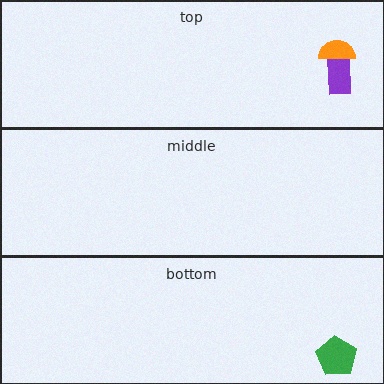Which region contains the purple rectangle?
The top region.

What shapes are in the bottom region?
The green pentagon.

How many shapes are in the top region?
2.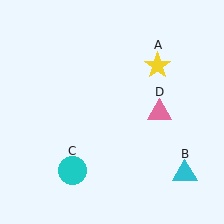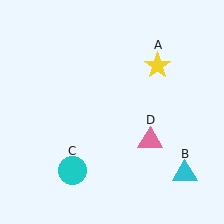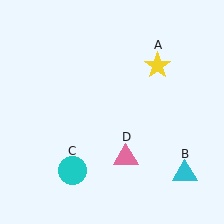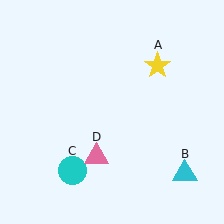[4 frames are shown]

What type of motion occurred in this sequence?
The pink triangle (object D) rotated clockwise around the center of the scene.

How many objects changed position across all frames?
1 object changed position: pink triangle (object D).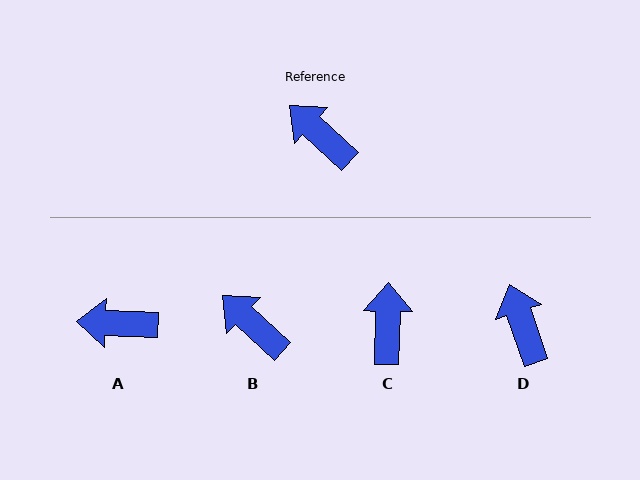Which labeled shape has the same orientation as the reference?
B.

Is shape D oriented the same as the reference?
No, it is off by about 28 degrees.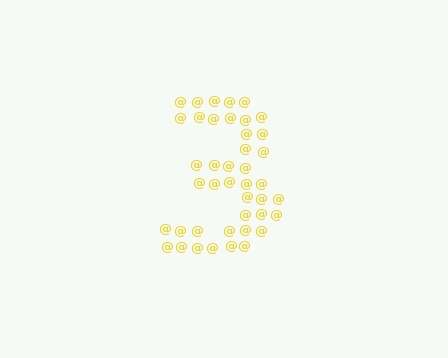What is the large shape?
The large shape is the digit 3.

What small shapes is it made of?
It is made of small at signs.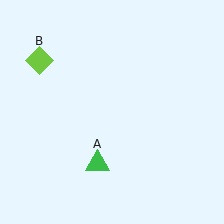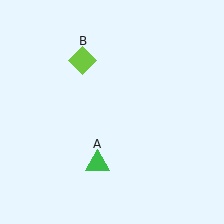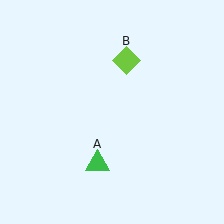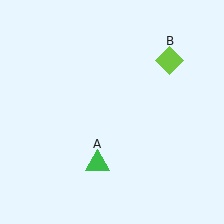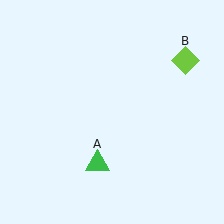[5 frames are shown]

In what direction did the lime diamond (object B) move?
The lime diamond (object B) moved right.